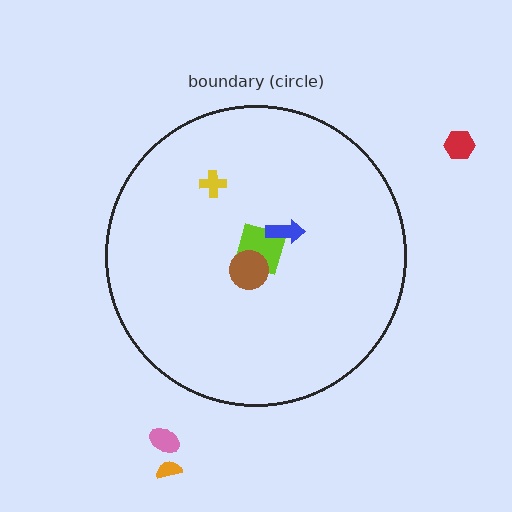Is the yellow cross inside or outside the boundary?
Inside.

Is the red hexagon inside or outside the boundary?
Outside.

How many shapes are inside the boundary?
4 inside, 3 outside.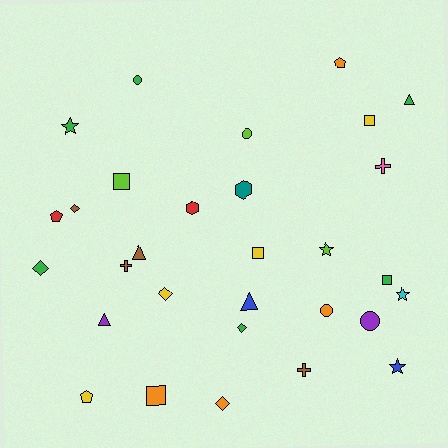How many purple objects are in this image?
There are 2 purple objects.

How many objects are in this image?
There are 30 objects.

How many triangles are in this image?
There are 4 triangles.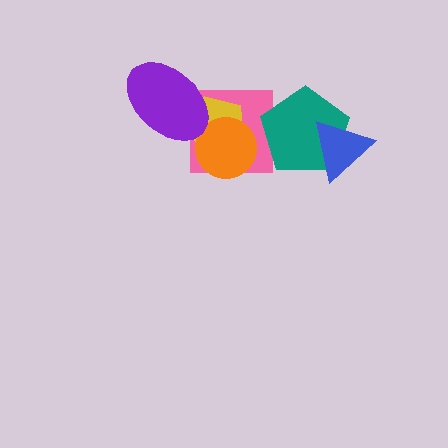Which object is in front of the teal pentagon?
The blue triangle is in front of the teal pentagon.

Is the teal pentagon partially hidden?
Yes, it is partially covered by another shape.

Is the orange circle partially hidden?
No, no other shape covers it.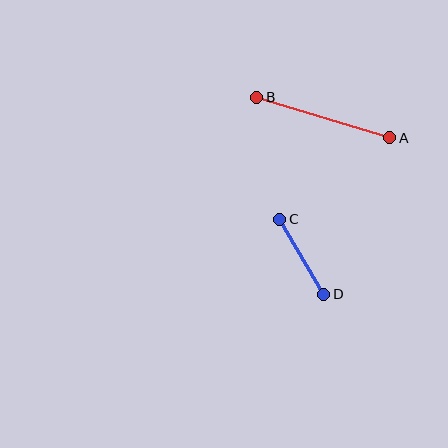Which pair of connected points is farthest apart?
Points A and B are farthest apart.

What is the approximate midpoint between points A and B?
The midpoint is at approximately (323, 117) pixels.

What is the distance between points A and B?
The distance is approximately 139 pixels.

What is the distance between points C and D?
The distance is approximately 87 pixels.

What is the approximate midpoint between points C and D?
The midpoint is at approximately (302, 257) pixels.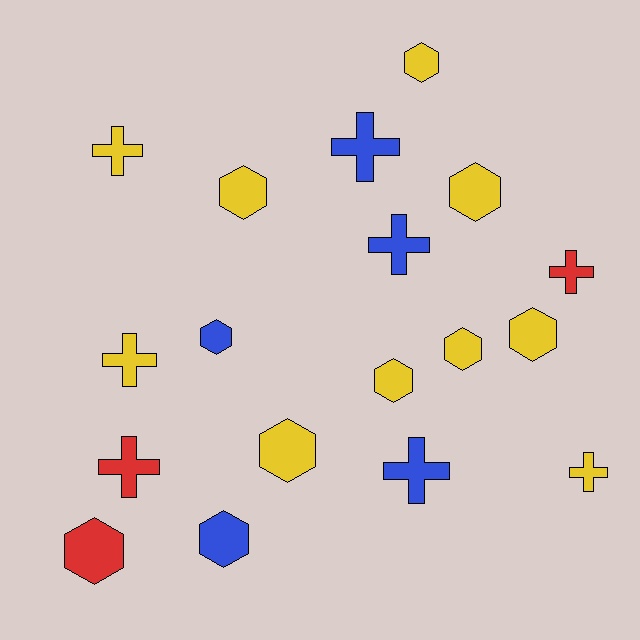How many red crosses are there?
There are 2 red crosses.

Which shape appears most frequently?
Hexagon, with 10 objects.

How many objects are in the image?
There are 18 objects.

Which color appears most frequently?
Yellow, with 10 objects.